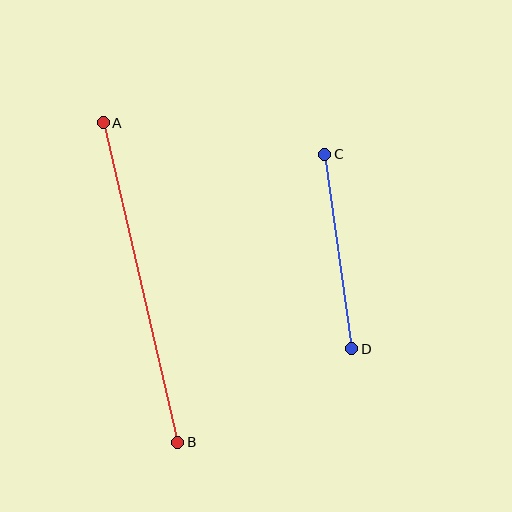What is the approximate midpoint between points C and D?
The midpoint is at approximately (338, 251) pixels.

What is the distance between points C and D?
The distance is approximately 196 pixels.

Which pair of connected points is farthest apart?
Points A and B are farthest apart.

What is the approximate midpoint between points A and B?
The midpoint is at approximately (140, 283) pixels.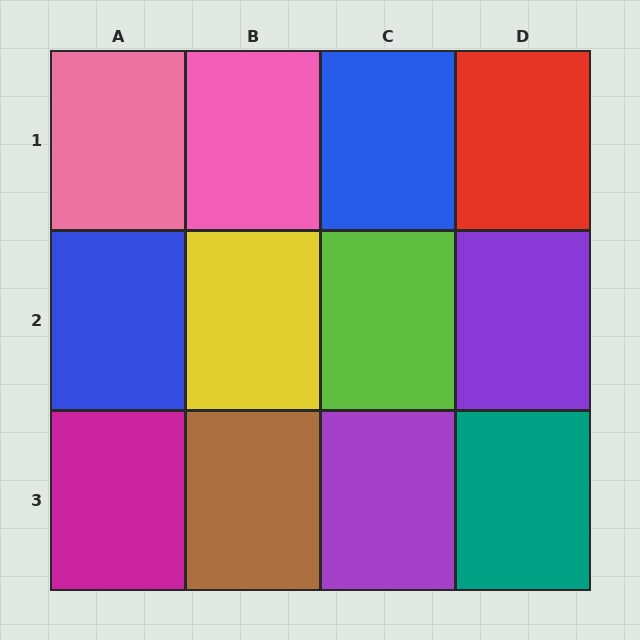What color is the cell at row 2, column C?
Lime.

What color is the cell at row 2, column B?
Yellow.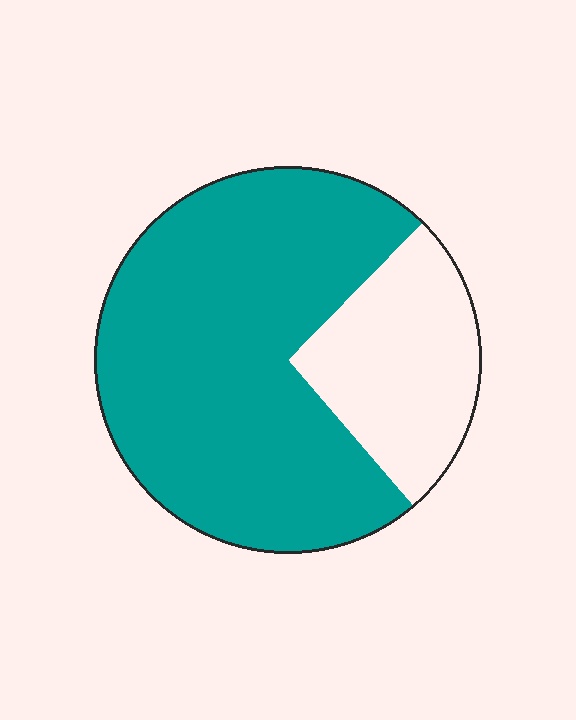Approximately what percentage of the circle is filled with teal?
Approximately 75%.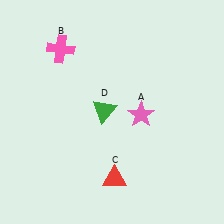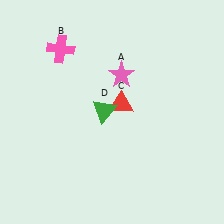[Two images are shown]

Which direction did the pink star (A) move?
The pink star (A) moved up.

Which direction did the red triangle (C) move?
The red triangle (C) moved up.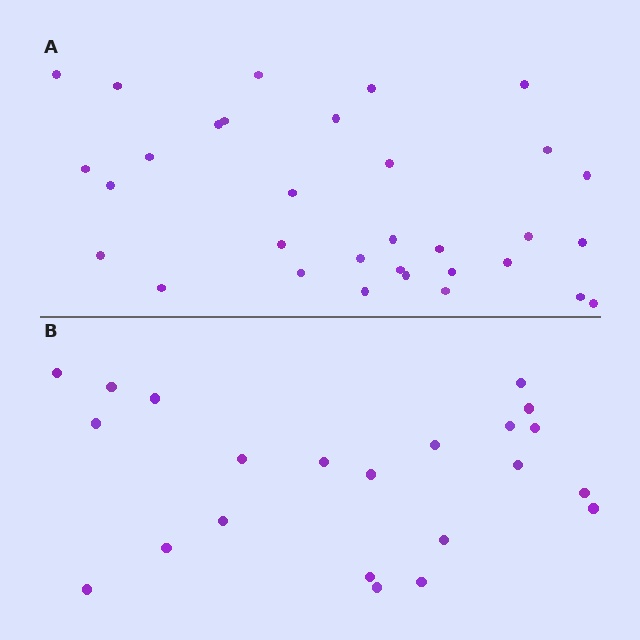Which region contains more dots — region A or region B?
Region A (the top region) has more dots.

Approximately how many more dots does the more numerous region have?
Region A has roughly 10 or so more dots than region B.